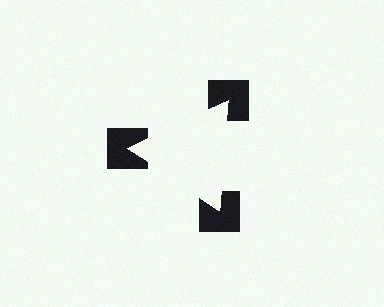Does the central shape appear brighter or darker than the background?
It typically appears slightly brighter than the background, even though no actual brightness change is drawn.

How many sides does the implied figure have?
3 sides.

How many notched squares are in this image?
There are 3 — one at each vertex of the illusory triangle.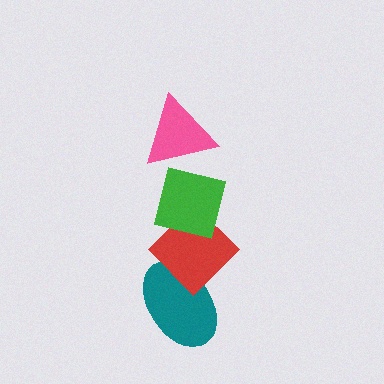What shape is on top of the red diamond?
The green square is on top of the red diamond.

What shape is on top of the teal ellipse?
The red diamond is on top of the teal ellipse.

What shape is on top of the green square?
The pink triangle is on top of the green square.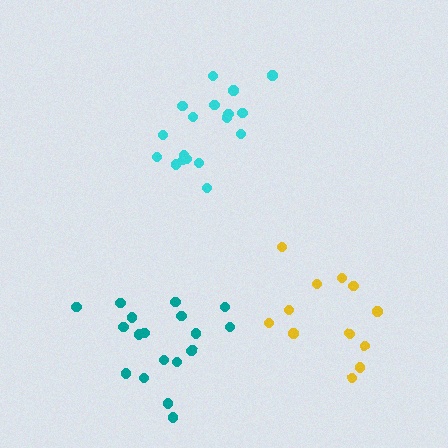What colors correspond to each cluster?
The clusters are colored: teal, cyan, yellow.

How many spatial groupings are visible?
There are 3 spatial groupings.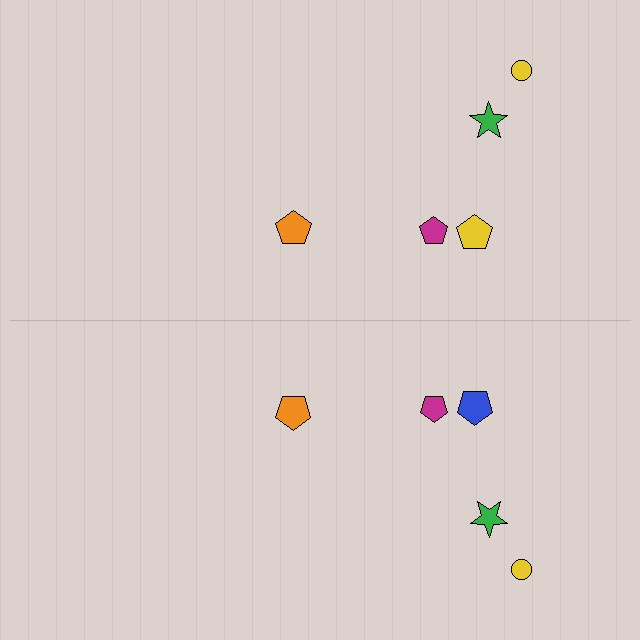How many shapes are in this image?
There are 10 shapes in this image.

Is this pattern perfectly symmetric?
No, the pattern is not perfectly symmetric. The blue pentagon on the bottom side breaks the symmetry — its mirror counterpart is yellow.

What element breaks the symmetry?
The blue pentagon on the bottom side breaks the symmetry — its mirror counterpart is yellow.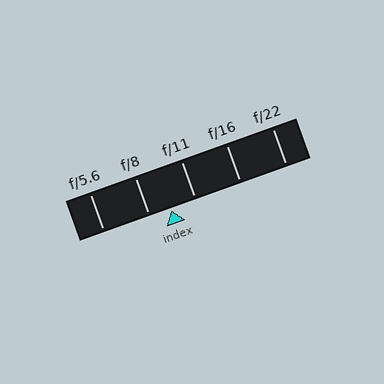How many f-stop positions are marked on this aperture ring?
There are 5 f-stop positions marked.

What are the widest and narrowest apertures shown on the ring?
The widest aperture shown is f/5.6 and the narrowest is f/22.